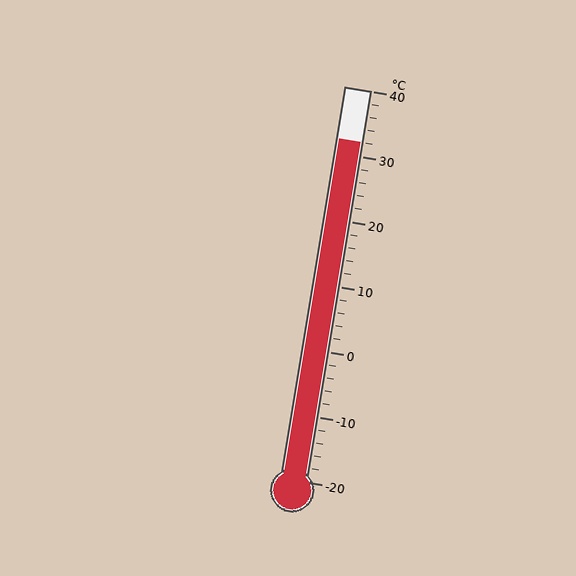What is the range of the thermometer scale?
The thermometer scale ranges from -20°C to 40°C.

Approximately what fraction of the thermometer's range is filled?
The thermometer is filled to approximately 85% of its range.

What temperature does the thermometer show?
The thermometer shows approximately 32°C.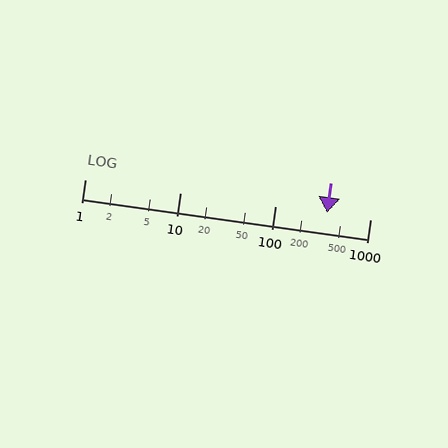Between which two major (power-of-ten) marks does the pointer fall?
The pointer is between 100 and 1000.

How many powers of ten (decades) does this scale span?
The scale spans 3 decades, from 1 to 1000.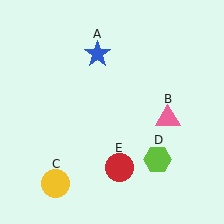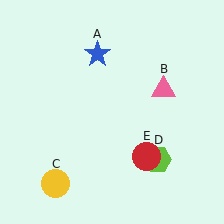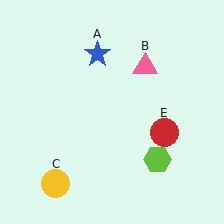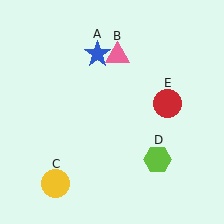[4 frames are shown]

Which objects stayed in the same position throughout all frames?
Blue star (object A) and yellow circle (object C) and lime hexagon (object D) remained stationary.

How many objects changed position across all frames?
2 objects changed position: pink triangle (object B), red circle (object E).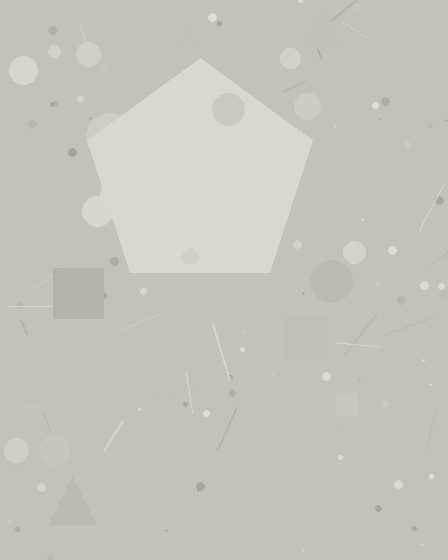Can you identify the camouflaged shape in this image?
The camouflaged shape is a pentagon.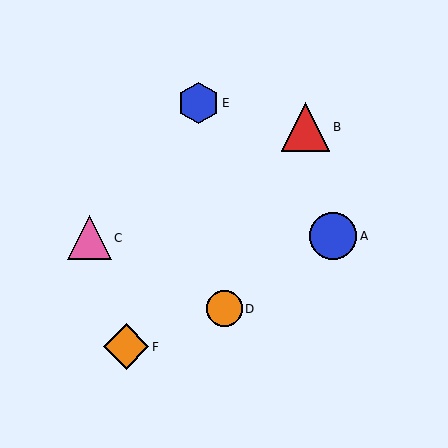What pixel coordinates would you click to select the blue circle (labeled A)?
Click at (333, 236) to select the blue circle A.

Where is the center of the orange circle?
The center of the orange circle is at (224, 309).